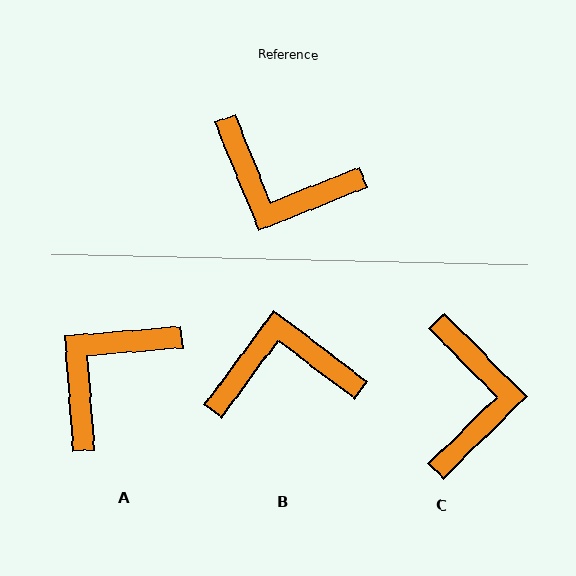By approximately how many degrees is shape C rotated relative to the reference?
Approximately 113 degrees counter-clockwise.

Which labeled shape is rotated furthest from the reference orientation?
B, about 149 degrees away.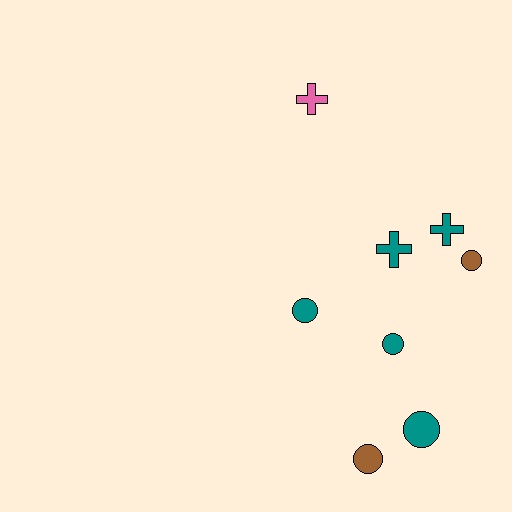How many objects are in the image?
There are 8 objects.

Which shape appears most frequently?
Circle, with 5 objects.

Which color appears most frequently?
Teal, with 5 objects.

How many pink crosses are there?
There is 1 pink cross.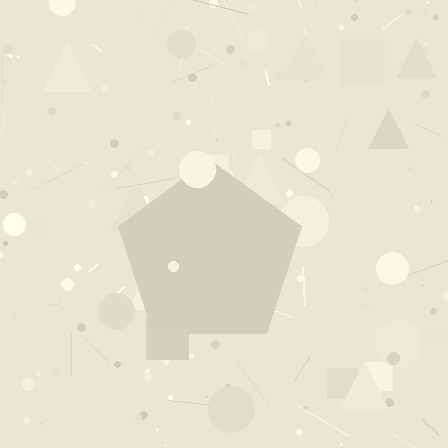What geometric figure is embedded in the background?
A pentagon is embedded in the background.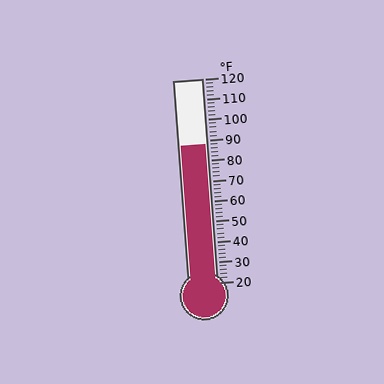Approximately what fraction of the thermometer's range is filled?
The thermometer is filled to approximately 70% of its range.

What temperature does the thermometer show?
The thermometer shows approximately 88°F.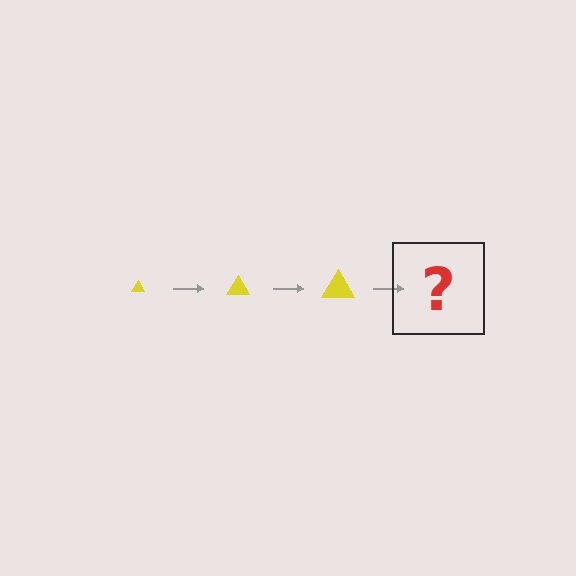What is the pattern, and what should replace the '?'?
The pattern is that the triangle gets progressively larger each step. The '?' should be a yellow triangle, larger than the previous one.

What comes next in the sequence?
The next element should be a yellow triangle, larger than the previous one.